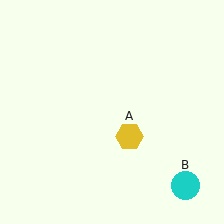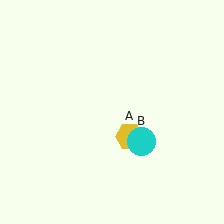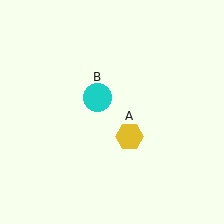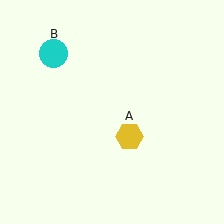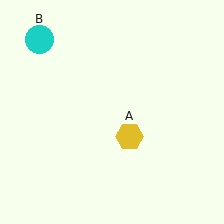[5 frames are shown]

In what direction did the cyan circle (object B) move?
The cyan circle (object B) moved up and to the left.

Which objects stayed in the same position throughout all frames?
Yellow hexagon (object A) remained stationary.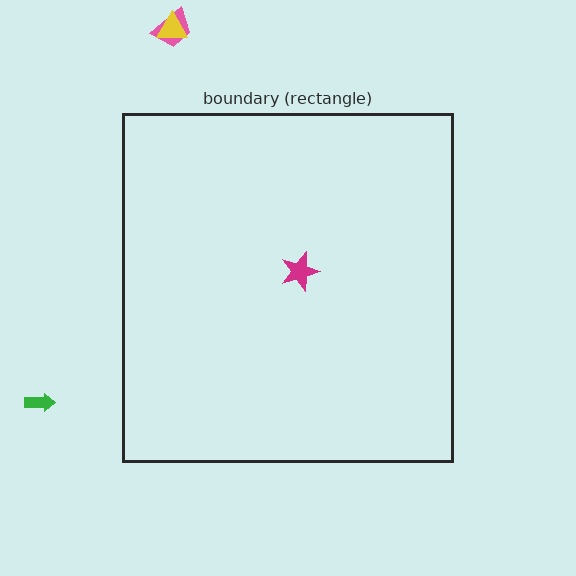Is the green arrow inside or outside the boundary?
Outside.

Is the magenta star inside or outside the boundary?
Inside.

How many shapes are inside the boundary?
1 inside, 3 outside.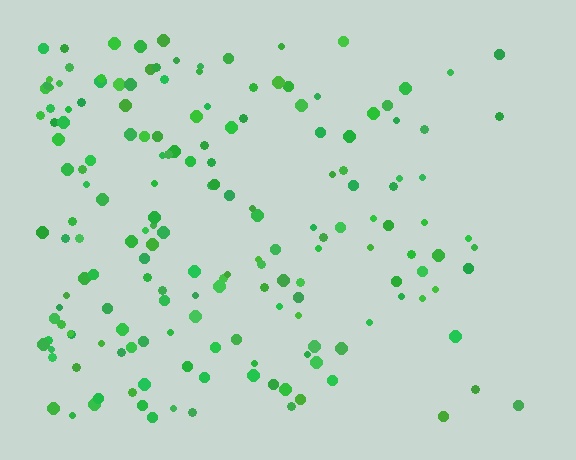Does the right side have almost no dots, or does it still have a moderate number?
Still a moderate number, just noticeably fewer than the left.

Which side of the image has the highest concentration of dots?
The left.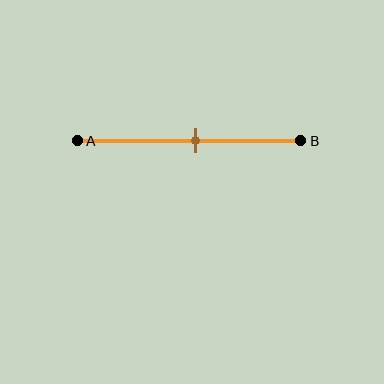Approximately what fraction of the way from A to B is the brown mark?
The brown mark is approximately 55% of the way from A to B.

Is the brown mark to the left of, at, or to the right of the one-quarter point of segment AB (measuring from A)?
The brown mark is to the right of the one-quarter point of segment AB.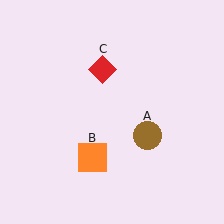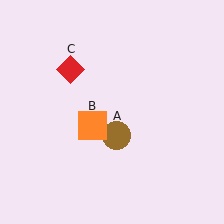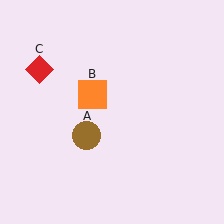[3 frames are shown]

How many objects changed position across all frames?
3 objects changed position: brown circle (object A), orange square (object B), red diamond (object C).